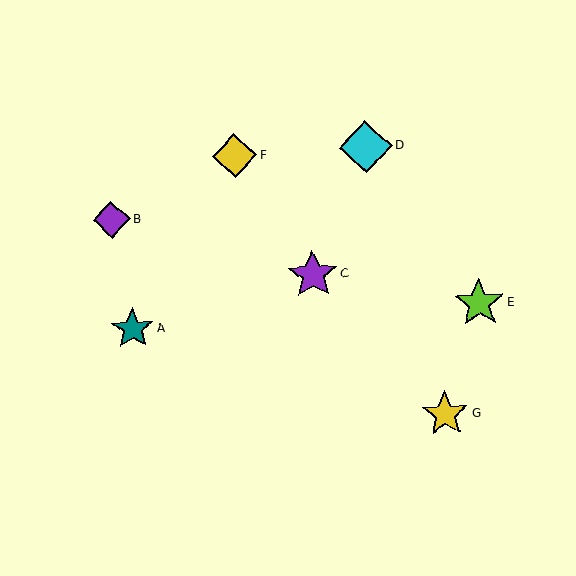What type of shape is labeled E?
Shape E is a lime star.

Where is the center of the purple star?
The center of the purple star is at (313, 275).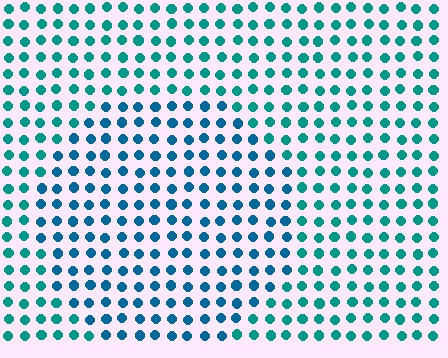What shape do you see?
I see a circle.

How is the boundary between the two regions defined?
The boundary is defined purely by a slight shift in hue (about 25 degrees). Spacing, size, and orientation are identical on both sides.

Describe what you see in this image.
The image is filled with small teal elements in a uniform arrangement. A circle-shaped region is visible where the elements are tinted to a slightly different hue, forming a subtle color boundary.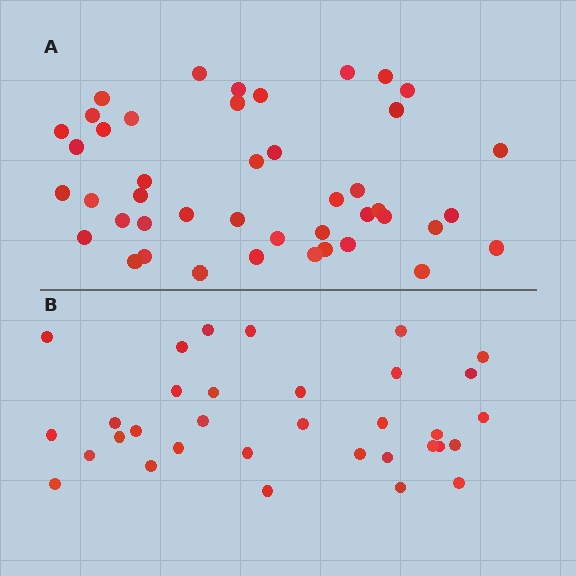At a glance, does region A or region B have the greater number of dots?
Region A (the top region) has more dots.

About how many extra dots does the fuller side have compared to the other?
Region A has roughly 12 or so more dots than region B.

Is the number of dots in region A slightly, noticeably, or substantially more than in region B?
Region A has noticeably more, but not dramatically so. The ratio is roughly 1.3 to 1.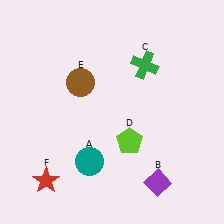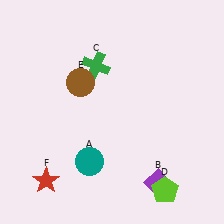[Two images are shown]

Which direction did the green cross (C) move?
The green cross (C) moved left.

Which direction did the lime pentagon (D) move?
The lime pentagon (D) moved down.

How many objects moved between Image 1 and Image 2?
2 objects moved between the two images.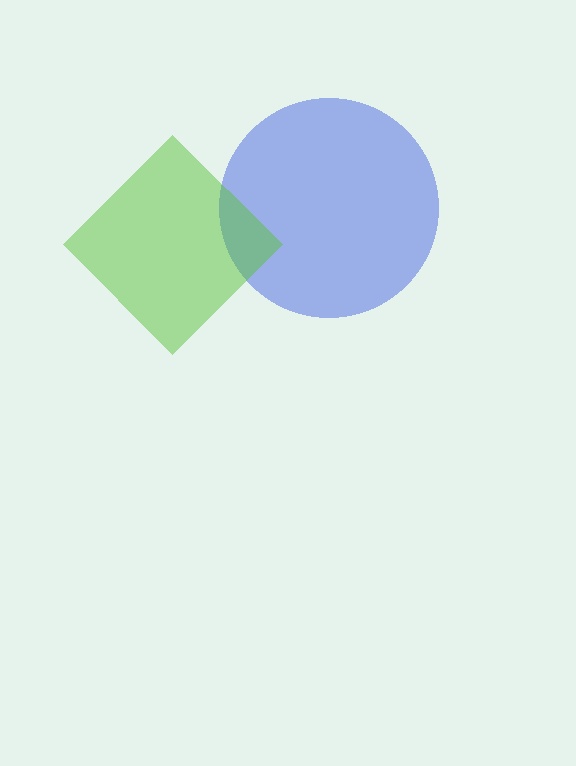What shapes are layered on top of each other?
The layered shapes are: a blue circle, a lime diamond.